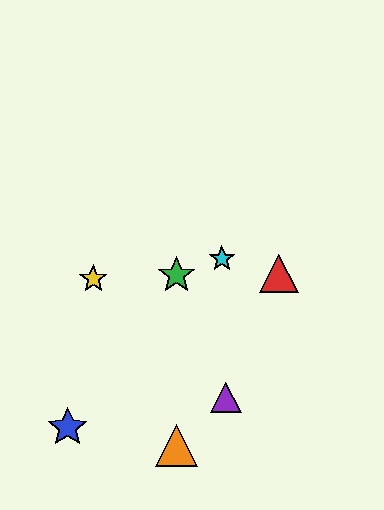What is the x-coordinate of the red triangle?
The red triangle is at x≈279.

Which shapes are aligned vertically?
The green star, the orange triangle are aligned vertically.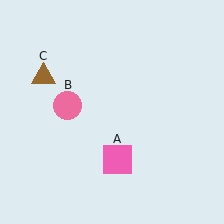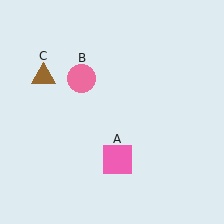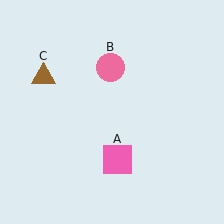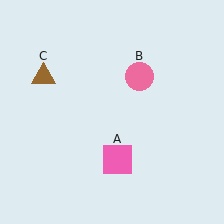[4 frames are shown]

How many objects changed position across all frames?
1 object changed position: pink circle (object B).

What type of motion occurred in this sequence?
The pink circle (object B) rotated clockwise around the center of the scene.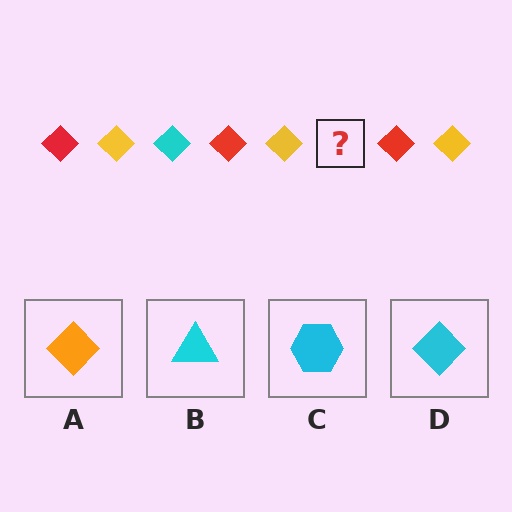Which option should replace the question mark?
Option D.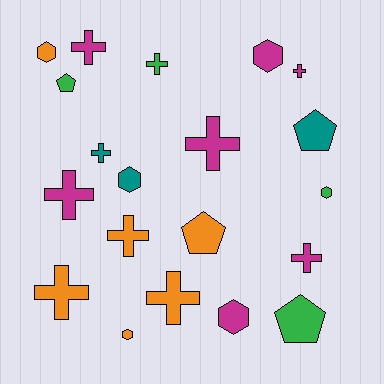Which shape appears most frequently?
Cross, with 10 objects.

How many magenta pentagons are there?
There are no magenta pentagons.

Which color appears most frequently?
Magenta, with 7 objects.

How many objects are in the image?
There are 20 objects.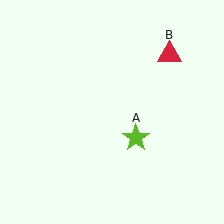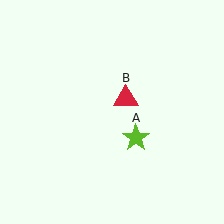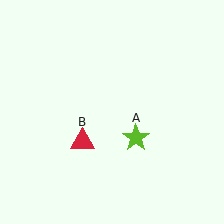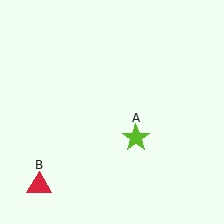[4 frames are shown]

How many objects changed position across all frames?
1 object changed position: red triangle (object B).